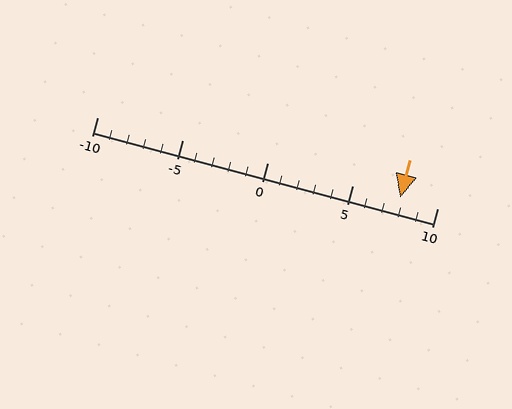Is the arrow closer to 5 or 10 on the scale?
The arrow is closer to 10.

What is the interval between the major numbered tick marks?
The major tick marks are spaced 5 units apart.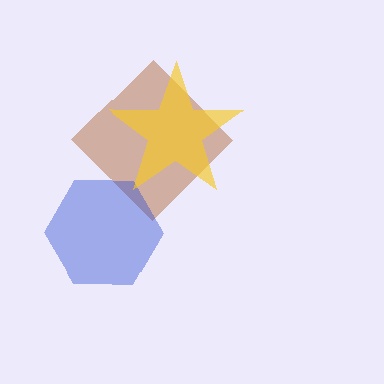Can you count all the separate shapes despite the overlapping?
Yes, there are 3 separate shapes.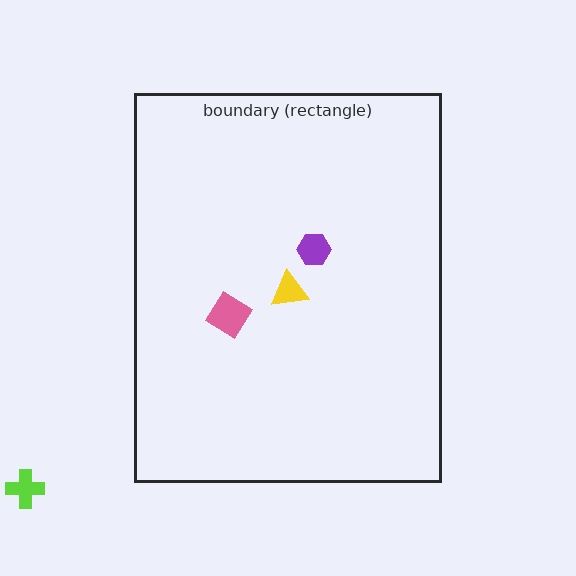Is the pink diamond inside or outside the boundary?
Inside.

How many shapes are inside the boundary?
3 inside, 1 outside.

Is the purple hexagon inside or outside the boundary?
Inside.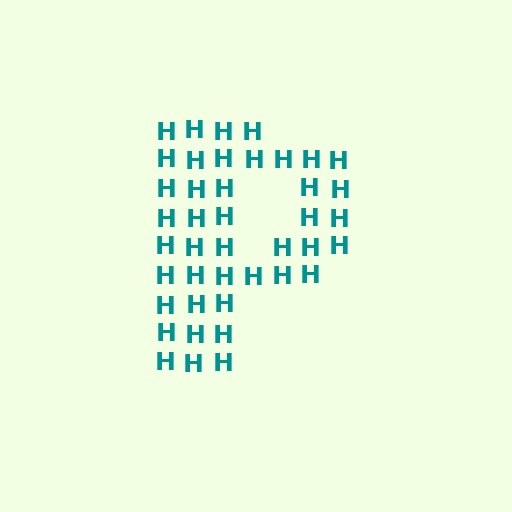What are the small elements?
The small elements are letter H's.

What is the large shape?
The large shape is the letter P.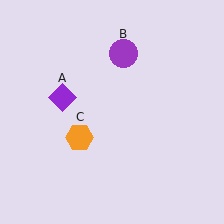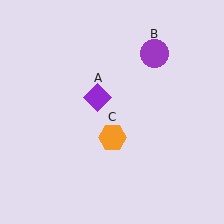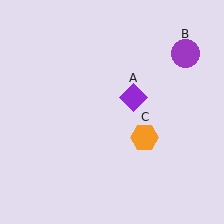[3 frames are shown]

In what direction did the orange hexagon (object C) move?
The orange hexagon (object C) moved right.